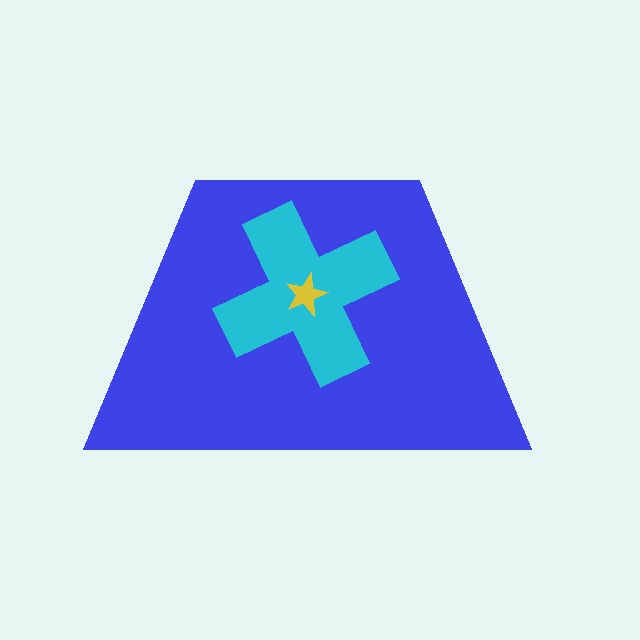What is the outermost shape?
The blue trapezoid.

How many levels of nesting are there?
3.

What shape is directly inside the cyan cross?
The yellow star.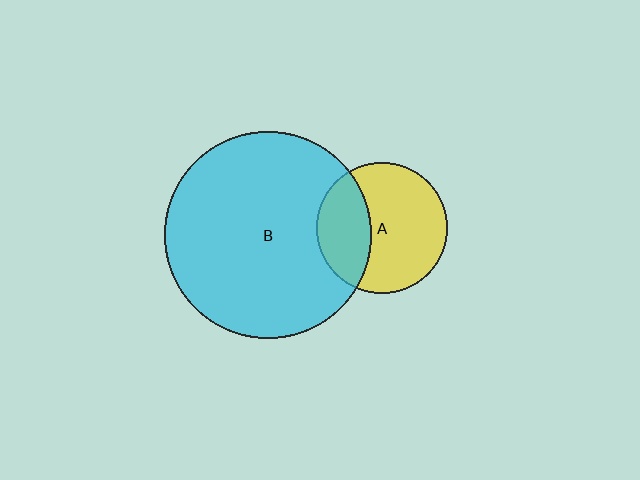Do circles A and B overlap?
Yes.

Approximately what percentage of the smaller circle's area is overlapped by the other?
Approximately 35%.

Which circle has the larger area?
Circle B (cyan).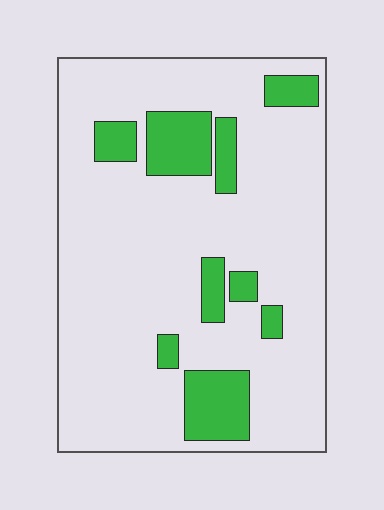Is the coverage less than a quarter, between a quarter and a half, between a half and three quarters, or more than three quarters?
Less than a quarter.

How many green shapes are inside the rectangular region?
9.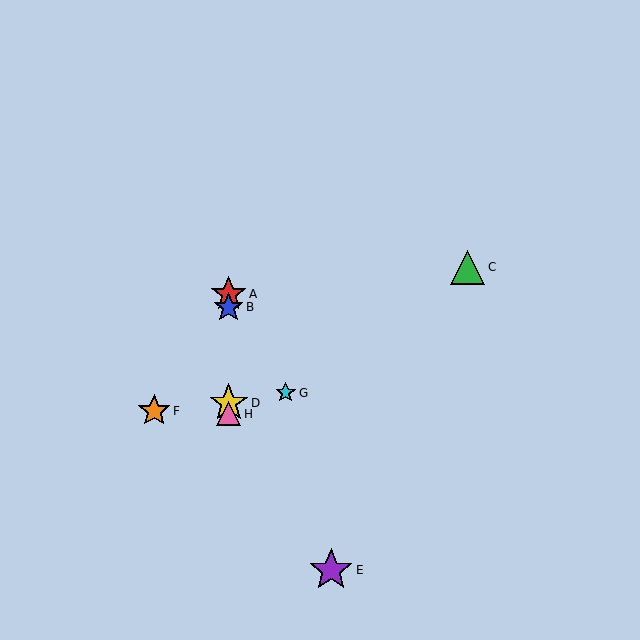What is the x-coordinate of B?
Object B is at x≈229.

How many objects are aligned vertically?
4 objects (A, B, D, H) are aligned vertically.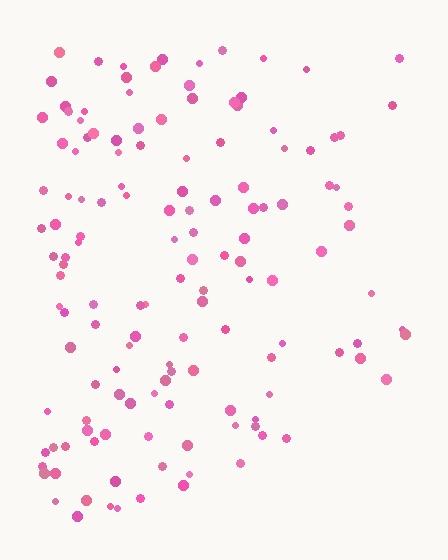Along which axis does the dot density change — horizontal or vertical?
Horizontal.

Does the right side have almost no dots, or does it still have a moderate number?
Still a moderate number, just noticeably fewer than the left.